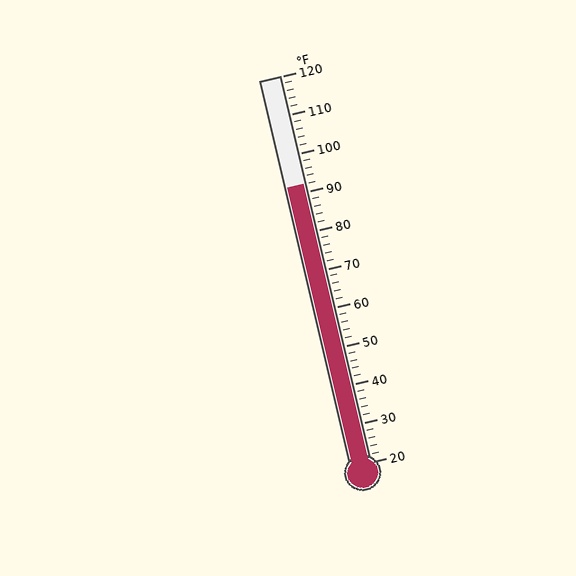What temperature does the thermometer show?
The thermometer shows approximately 92°F.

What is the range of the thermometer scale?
The thermometer scale ranges from 20°F to 120°F.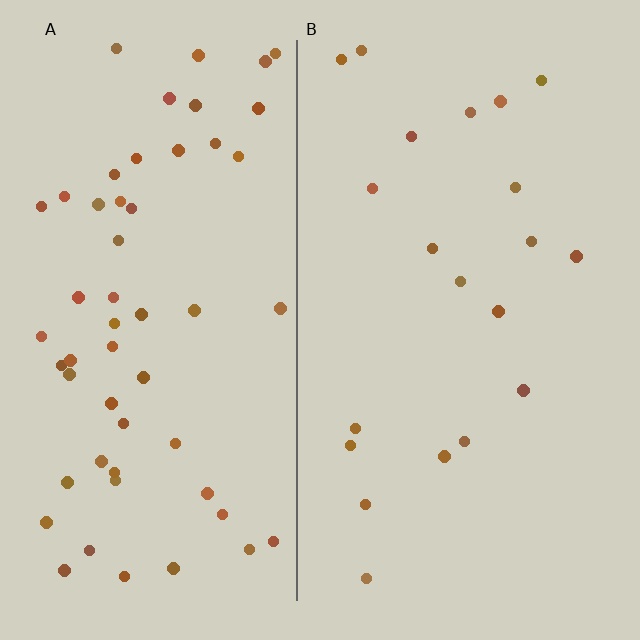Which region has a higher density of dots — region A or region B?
A (the left).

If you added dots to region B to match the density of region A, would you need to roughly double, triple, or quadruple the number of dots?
Approximately triple.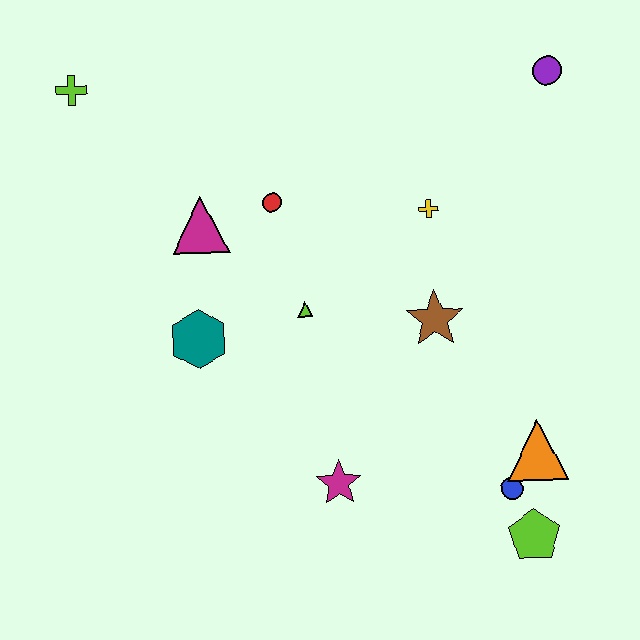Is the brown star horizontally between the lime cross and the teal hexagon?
No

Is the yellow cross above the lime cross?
No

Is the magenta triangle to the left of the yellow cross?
Yes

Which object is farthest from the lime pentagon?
The lime cross is farthest from the lime pentagon.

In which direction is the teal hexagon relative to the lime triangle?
The teal hexagon is to the left of the lime triangle.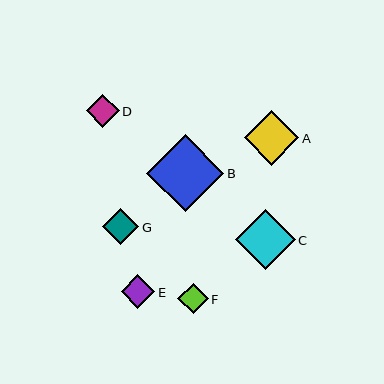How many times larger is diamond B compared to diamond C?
Diamond B is approximately 1.3 times the size of diamond C.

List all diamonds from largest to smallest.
From largest to smallest: B, C, A, G, E, D, F.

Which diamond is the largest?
Diamond B is the largest with a size of approximately 77 pixels.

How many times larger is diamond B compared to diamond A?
Diamond B is approximately 1.4 times the size of diamond A.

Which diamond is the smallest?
Diamond F is the smallest with a size of approximately 30 pixels.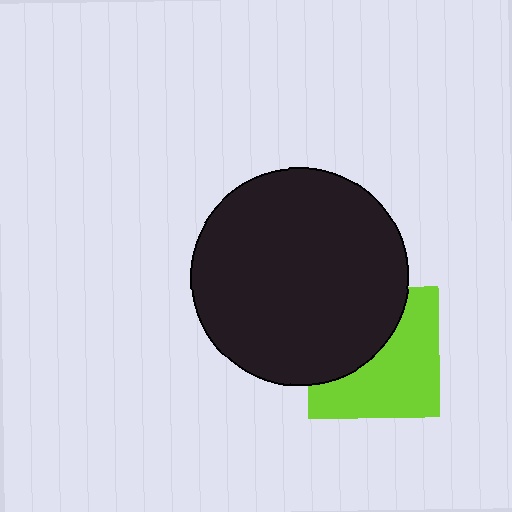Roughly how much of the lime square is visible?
About half of it is visible (roughly 56%).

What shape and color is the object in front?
The object in front is a black circle.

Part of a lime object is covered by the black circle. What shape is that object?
It is a square.